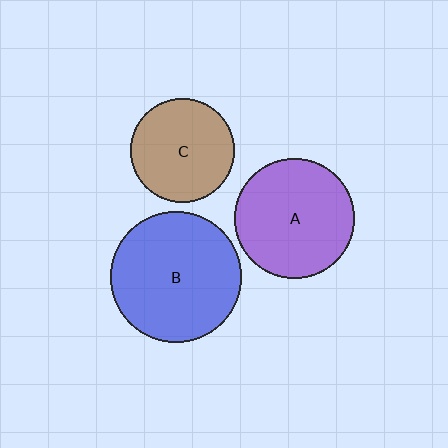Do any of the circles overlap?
No, none of the circles overlap.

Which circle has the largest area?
Circle B (blue).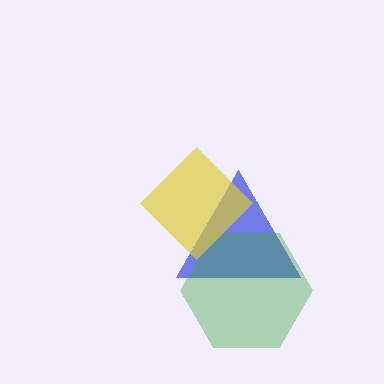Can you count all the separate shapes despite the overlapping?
Yes, there are 3 separate shapes.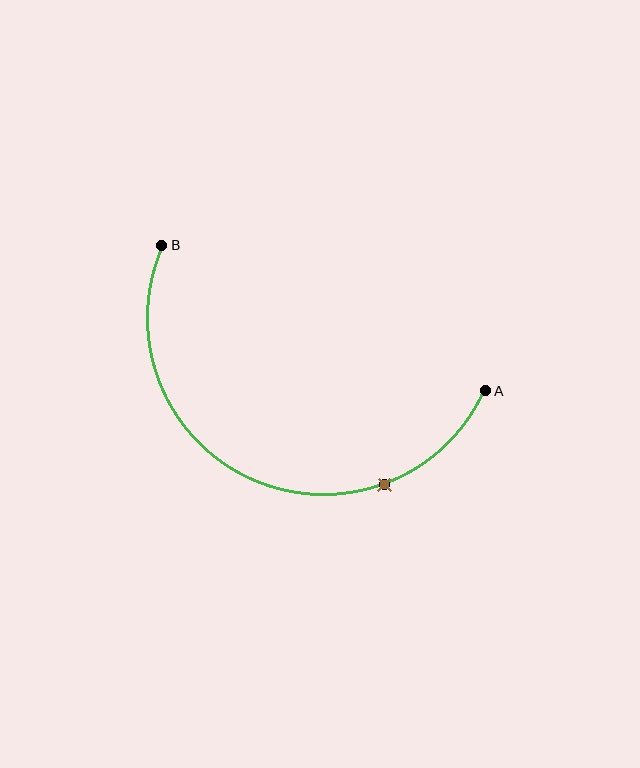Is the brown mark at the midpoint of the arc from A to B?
No. The brown mark lies on the arc but is closer to endpoint A. The arc midpoint would be at the point on the curve equidistant along the arc from both A and B.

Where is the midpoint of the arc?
The arc midpoint is the point on the curve farthest from the straight line joining A and B. It sits below that line.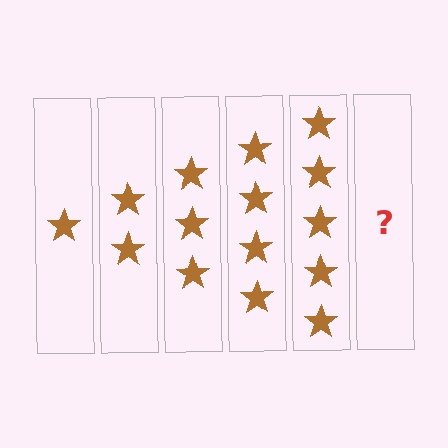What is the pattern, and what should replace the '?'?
The pattern is that each step adds one more star. The '?' should be 6 stars.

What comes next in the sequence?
The next element should be 6 stars.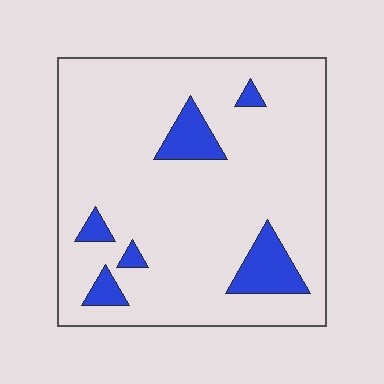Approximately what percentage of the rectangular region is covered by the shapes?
Approximately 10%.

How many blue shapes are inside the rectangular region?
6.